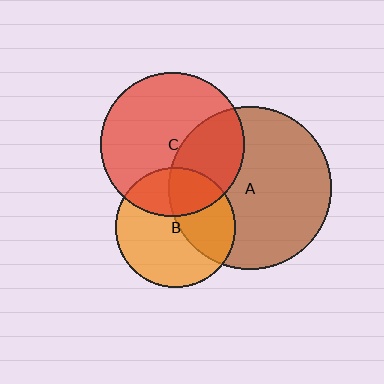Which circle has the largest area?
Circle A (brown).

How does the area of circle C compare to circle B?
Approximately 1.5 times.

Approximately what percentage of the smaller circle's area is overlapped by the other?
Approximately 35%.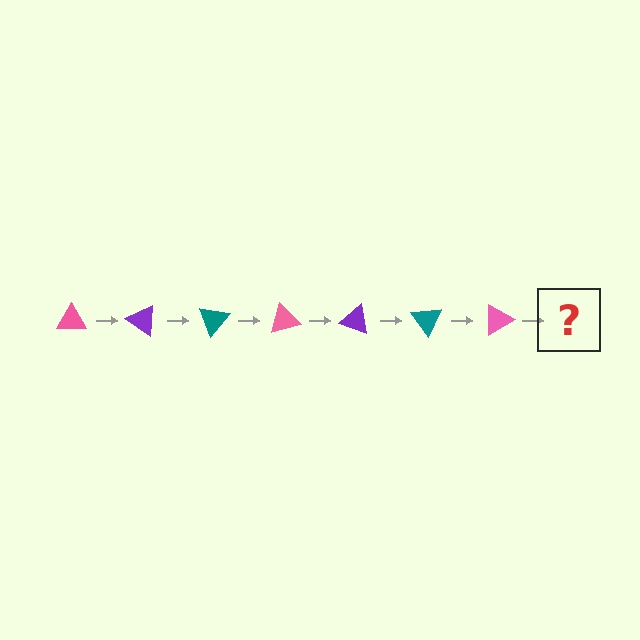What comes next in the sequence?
The next element should be a purple triangle, rotated 245 degrees from the start.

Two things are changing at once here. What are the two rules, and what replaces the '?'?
The two rules are that it rotates 35 degrees each step and the color cycles through pink, purple, and teal. The '?' should be a purple triangle, rotated 245 degrees from the start.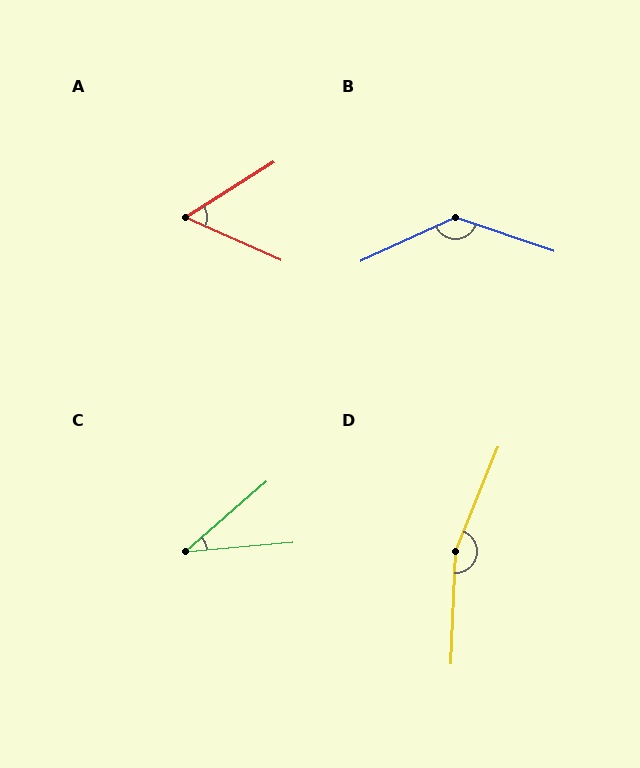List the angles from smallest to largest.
C (35°), A (56°), B (137°), D (160°).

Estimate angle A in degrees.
Approximately 56 degrees.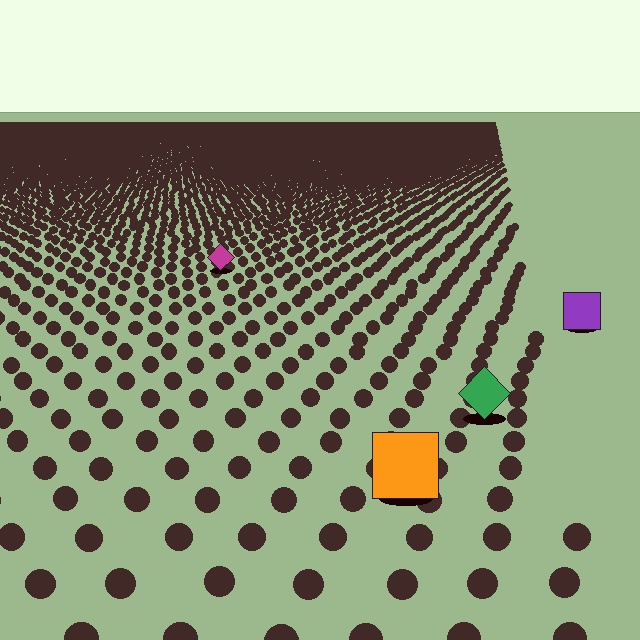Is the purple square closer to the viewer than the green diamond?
No. The green diamond is closer — you can tell from the texture gradient: the ground texture is coarser near it.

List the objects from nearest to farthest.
From nearest to farthest: the orange square, the green diamond, the purple square, the magenta diamond.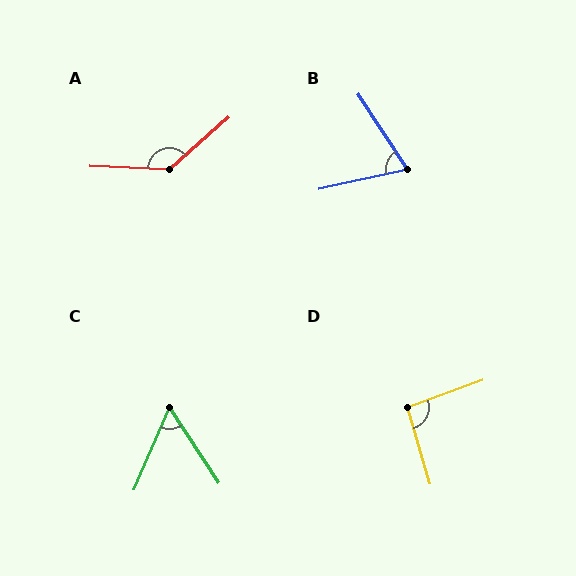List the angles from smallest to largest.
C (57°), B (69°), D (94°), A (136°).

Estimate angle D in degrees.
Approximately 94 degrees.